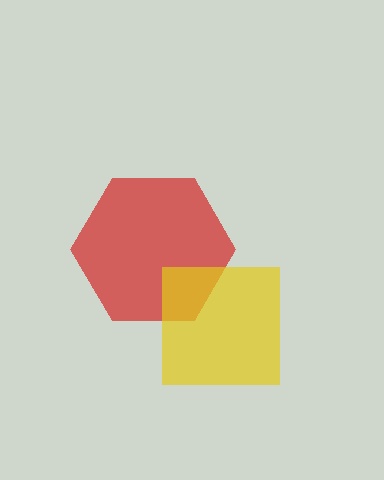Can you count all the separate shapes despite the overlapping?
Yes, there are 2 separate shapes.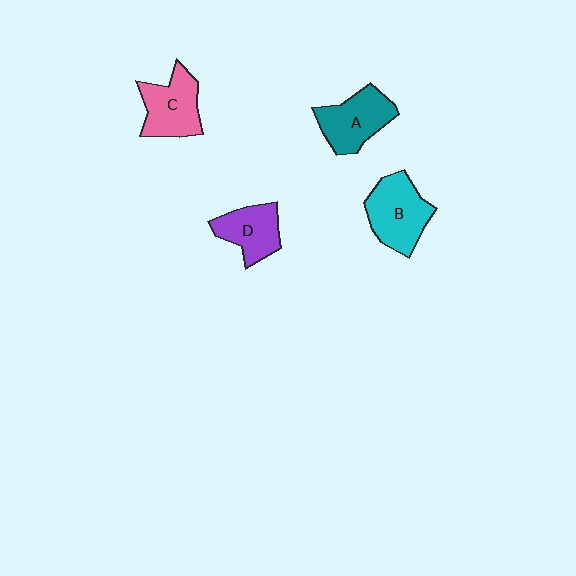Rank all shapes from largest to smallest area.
From largest to smallest: B (cyan), A (teal), C (pink), D (purple).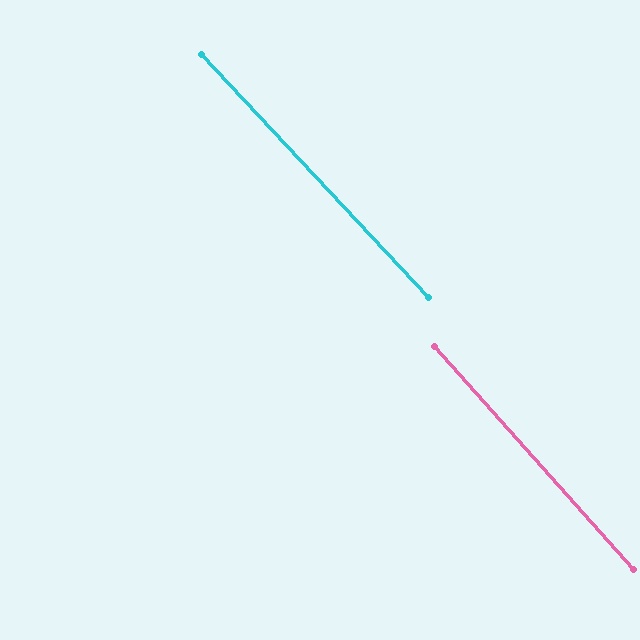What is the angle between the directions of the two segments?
Approximately 1 degree.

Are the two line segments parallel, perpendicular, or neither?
Parallel — their directions differ by only 1.3°.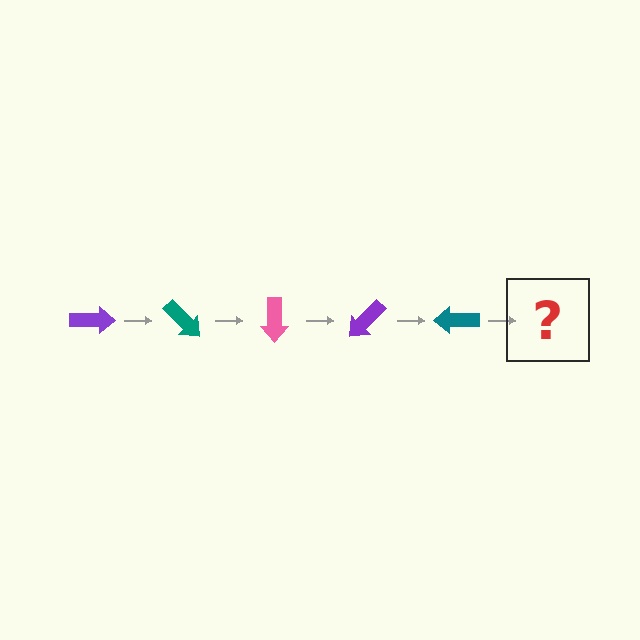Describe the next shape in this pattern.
It should be a pink arrow, rotated 225 degrees from the start.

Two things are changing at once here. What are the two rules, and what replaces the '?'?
The two rules are that it rotates 45 degrees each step and the color cycles through purple, teal, and pink. The '?' should be a pink arrow, rotated 225 degrees from the start.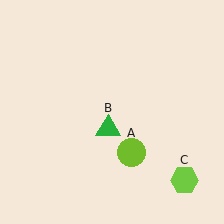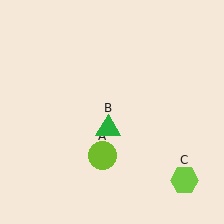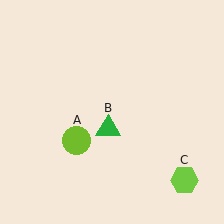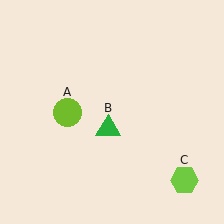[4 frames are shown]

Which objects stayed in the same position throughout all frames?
Green triangle (object B) and lime hexagon (object C) remained stationary.